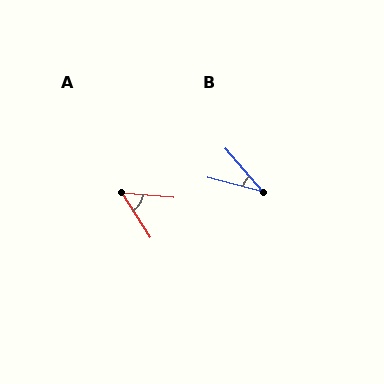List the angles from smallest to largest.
B (34°), A (52°).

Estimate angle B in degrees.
Approximately 34 degrees.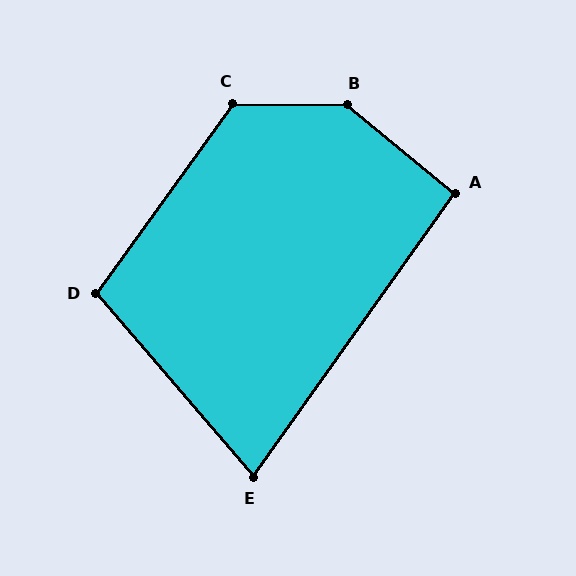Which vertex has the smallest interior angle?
E, at approximately 76 degrees.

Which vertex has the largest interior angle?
B, at approximately 141 degrees.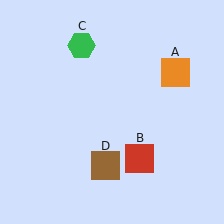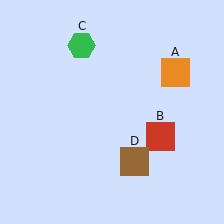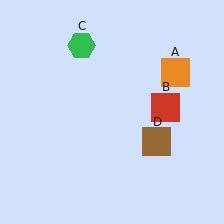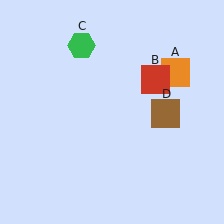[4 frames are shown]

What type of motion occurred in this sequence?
The red square (object B), brown square (object D) rotated counterclockwise around the center of the scene.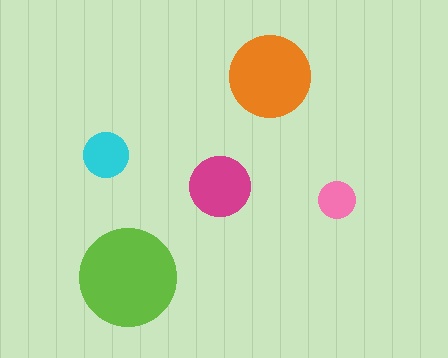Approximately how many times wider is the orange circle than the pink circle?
About 2 times wider.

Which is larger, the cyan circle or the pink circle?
The cyan one.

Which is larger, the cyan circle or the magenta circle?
The magenta one.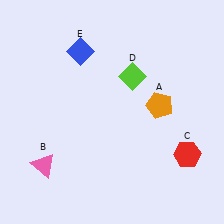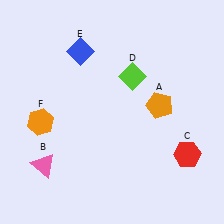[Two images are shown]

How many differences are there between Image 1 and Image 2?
There is 1 difference between the two images.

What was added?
An orange hexagon (F) was added in Image 2.